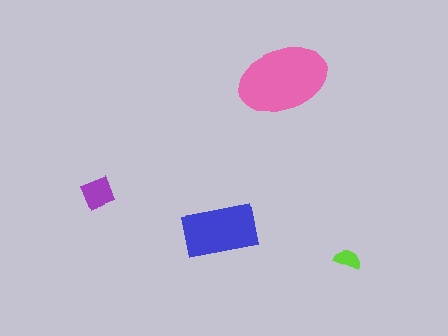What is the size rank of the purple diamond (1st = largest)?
3rd.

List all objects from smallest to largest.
The lime semicircle, the purple diamond, the blue rectangle, the pink ellipse.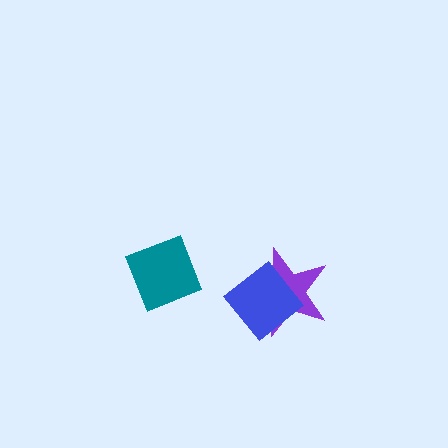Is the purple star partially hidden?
Yes, it is partially covered by another shape.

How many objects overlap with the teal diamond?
0 objects overlap with the teal diamond.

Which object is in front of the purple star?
The blue diamond is in front of the purple star.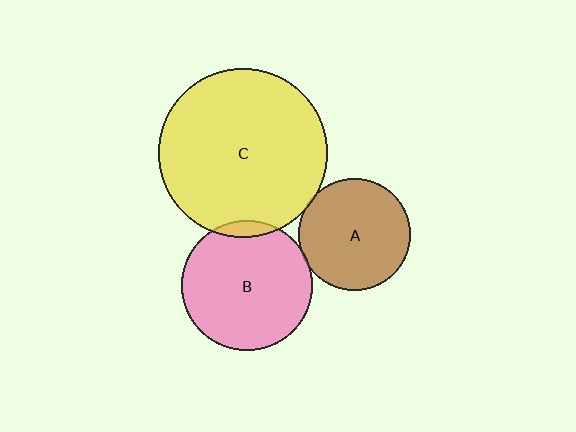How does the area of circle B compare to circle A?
Approximately 1.4 times.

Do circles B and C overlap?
Yes.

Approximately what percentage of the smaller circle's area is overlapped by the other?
Approximately 5%.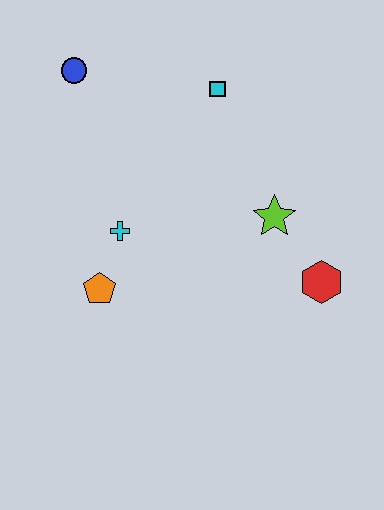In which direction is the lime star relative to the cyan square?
The lime star is below the cyan square.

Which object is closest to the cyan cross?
The orange pentagon is closest to the cyan cross.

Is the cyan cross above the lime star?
No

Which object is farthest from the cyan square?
The orange pentagon is farthest from the cyan square.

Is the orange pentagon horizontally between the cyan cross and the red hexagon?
No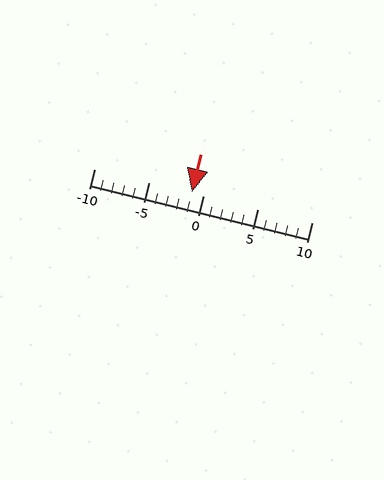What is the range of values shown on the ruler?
The ruler shows values from -10 to 10.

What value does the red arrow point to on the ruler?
The red arrow points to approximately -1.